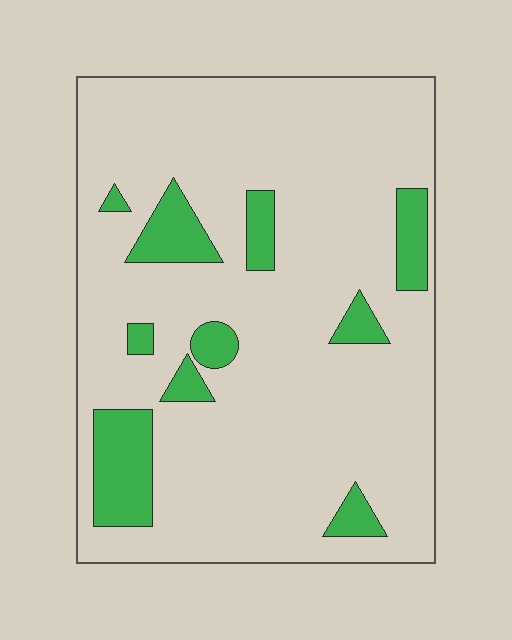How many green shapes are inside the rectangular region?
10.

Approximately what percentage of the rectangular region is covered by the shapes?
Approximately 15%.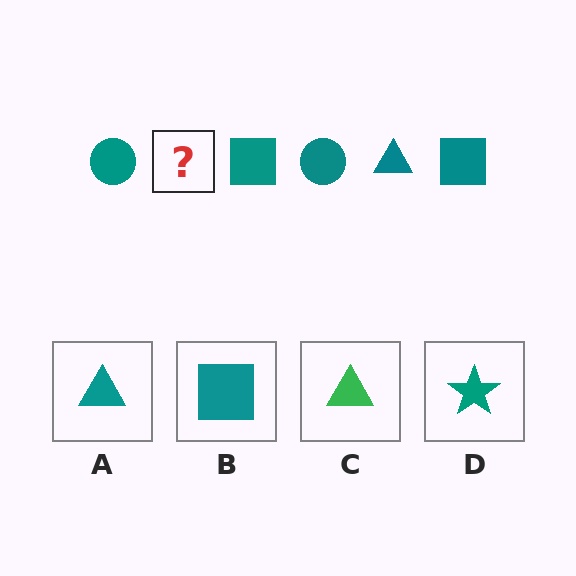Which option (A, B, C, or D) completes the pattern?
A.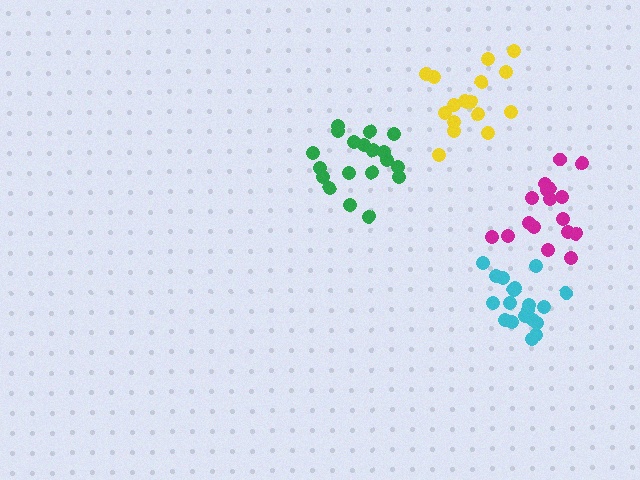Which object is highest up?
The yellow cluster is topmost.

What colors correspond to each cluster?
The clusters are colored: cyan, magenta, yellow, green.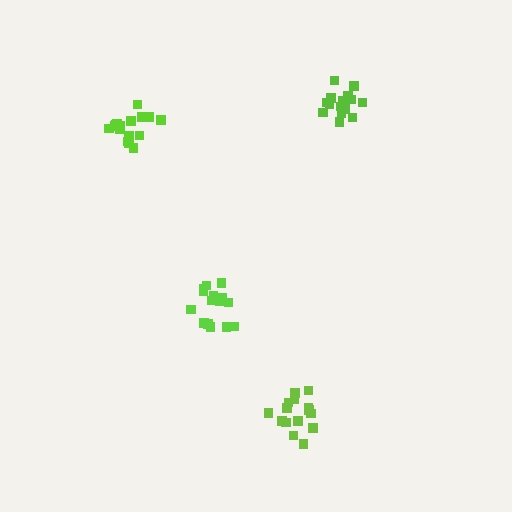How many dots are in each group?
Group 1: 15 dots, Group 2: 15 dots, Group 3: 16 dots, Group 4: 15 dots (61 total).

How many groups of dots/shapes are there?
There are 4 groups.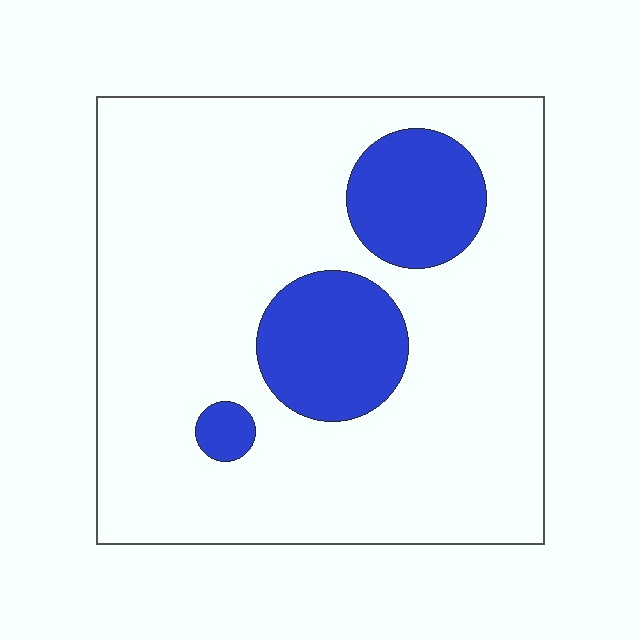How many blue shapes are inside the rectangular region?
3.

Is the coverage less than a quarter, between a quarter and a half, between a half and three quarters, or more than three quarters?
Less than a quarter.